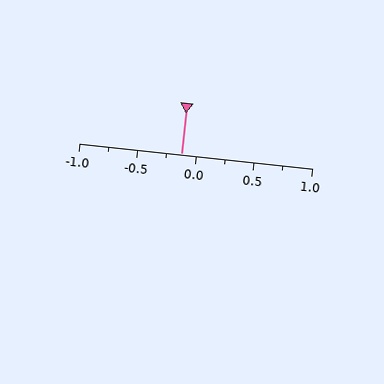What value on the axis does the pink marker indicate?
The marker indicates approximately -0.12.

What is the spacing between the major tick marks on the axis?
The major ticks are spaced 0.5 apart.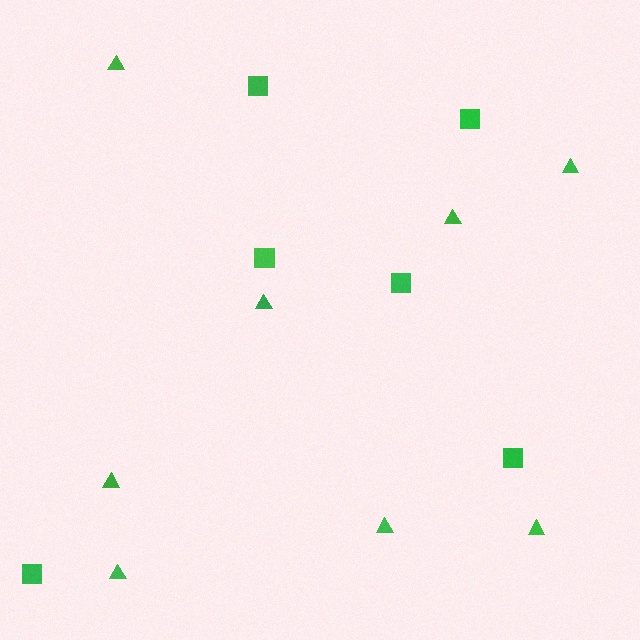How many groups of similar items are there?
There are 2 groups: one group of triangles (8) and one group of squares (6).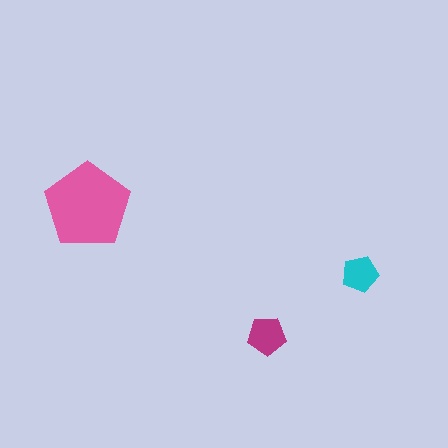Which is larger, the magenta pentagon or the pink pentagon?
The pink one.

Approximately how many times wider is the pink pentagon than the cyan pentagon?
About 2.5 times wider.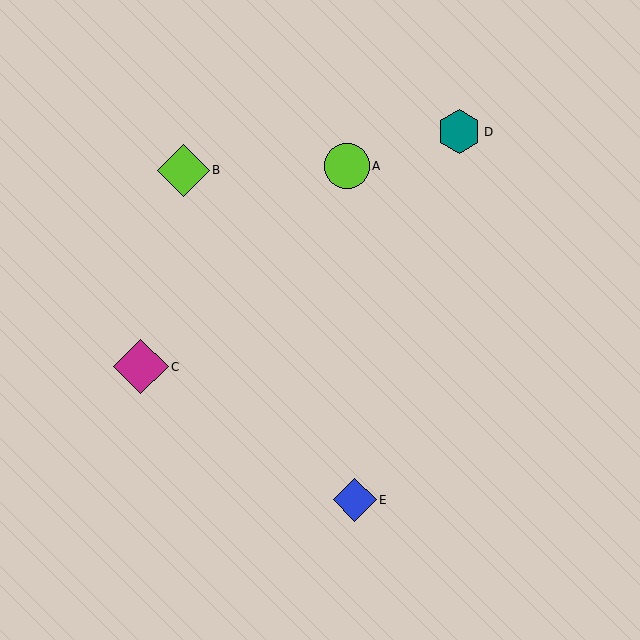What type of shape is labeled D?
Shape D is a teal hexagon.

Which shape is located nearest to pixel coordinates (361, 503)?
The blue diamond (labeled E) at (355, 500) is nearest to that location.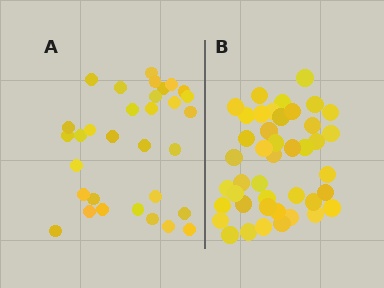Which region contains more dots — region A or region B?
Region B (the right region) has more dots.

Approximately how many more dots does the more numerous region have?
Region B has roughly 12 or so more dots than region A.